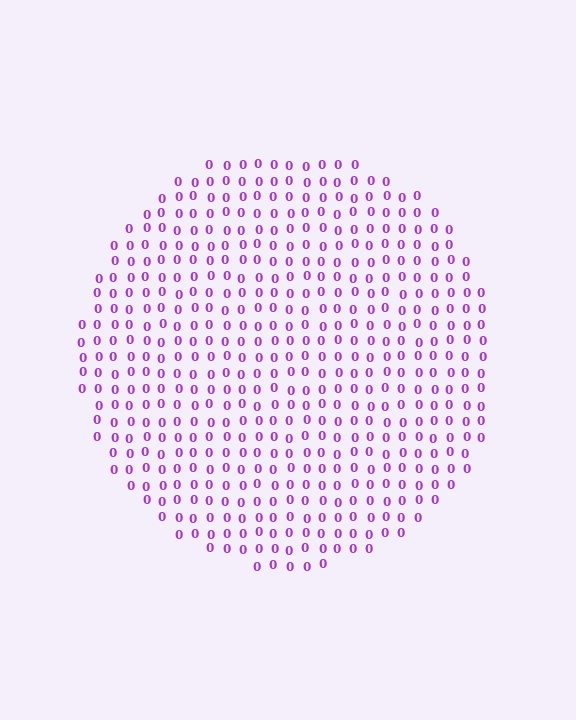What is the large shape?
The large shape is a circle.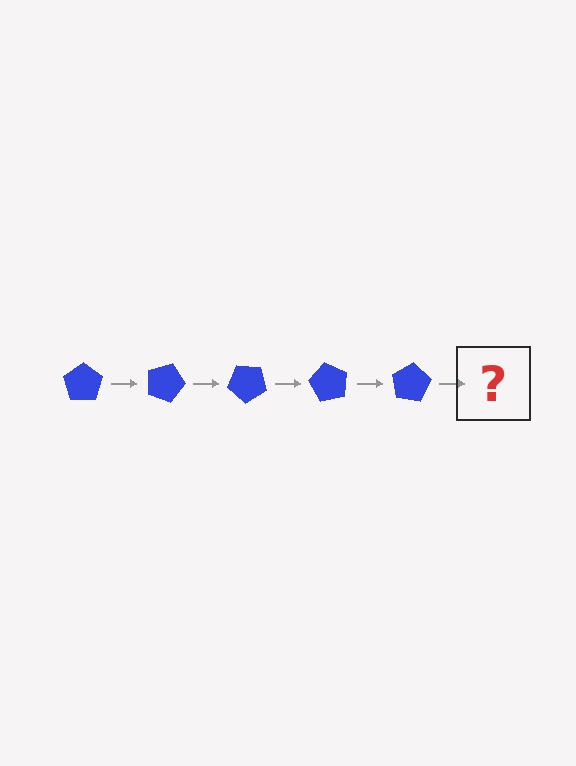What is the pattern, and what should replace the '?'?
The pattern is that the pentagon rotates 20 degrees each step. The '?' should be a blue pentagon rotated 100 degrees.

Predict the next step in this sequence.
The next step is a blue pentagon rotated 100 degrees.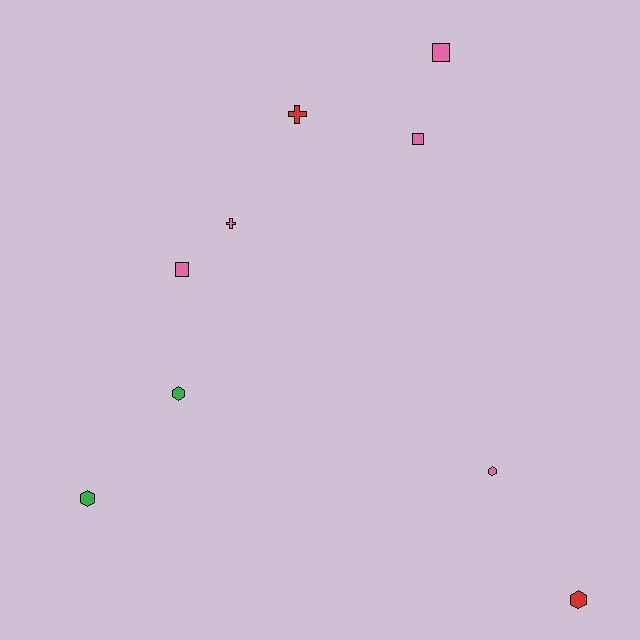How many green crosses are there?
There are no green crosses.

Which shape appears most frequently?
Hexagon, with 4 objects.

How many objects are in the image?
There are 9 objects.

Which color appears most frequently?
Pink, with 5 objects.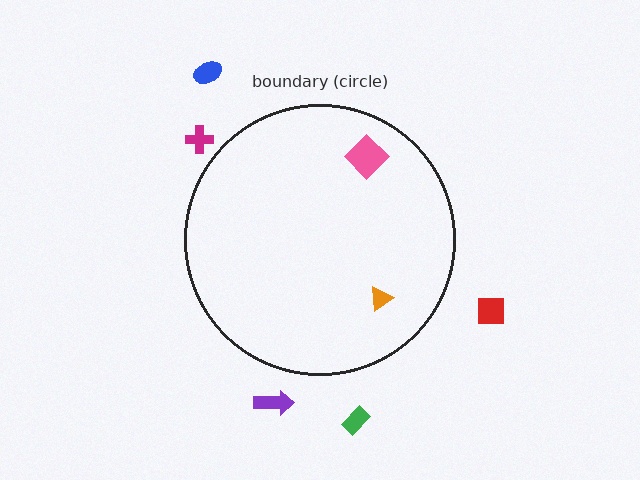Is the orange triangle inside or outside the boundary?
Inside.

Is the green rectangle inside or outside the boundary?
Outside.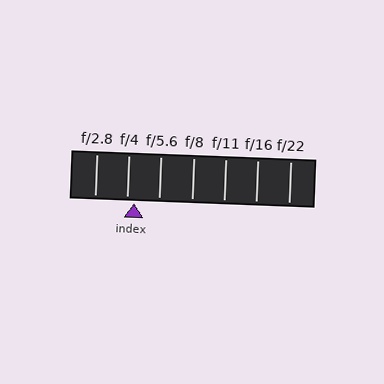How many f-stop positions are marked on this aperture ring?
There are 7 f-stop positions marked.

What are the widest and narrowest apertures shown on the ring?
The widest aperture shown is f/2.8 and the narrowest is f/22.